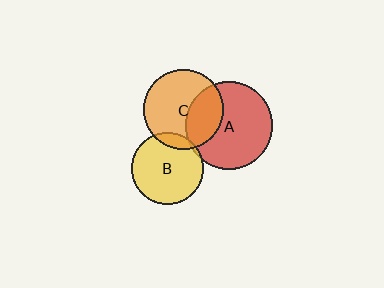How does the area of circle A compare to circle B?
Approximately 1.5 times.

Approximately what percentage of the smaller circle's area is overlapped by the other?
Approximately 5%.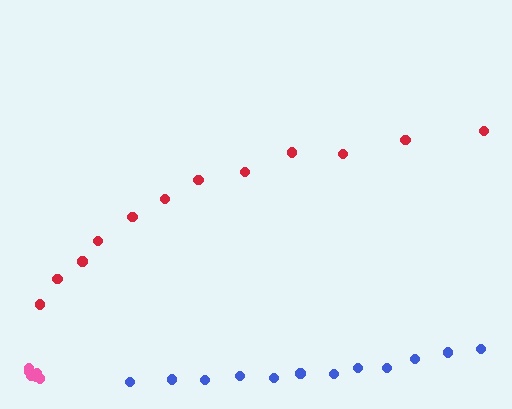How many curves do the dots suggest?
There are 3 distinct paths.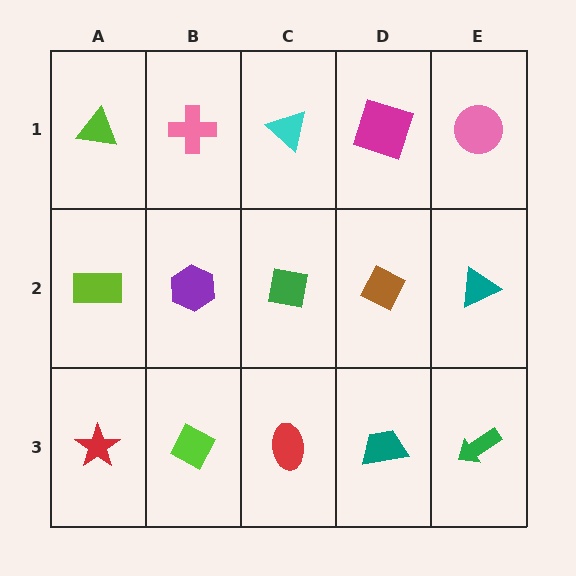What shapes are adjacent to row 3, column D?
A brown diamond (row 2, column D), a red ellipse (row 3, column C), a green arrow (row 3, column E).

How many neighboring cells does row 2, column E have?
3.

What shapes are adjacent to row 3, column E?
A teal triangle (row 2, column E), a teal trapezoid (row 3, column D).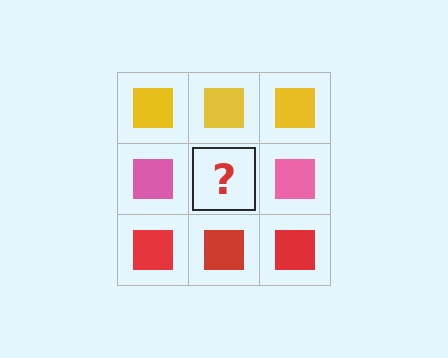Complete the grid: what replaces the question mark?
The question mark should be replaced with a pink square.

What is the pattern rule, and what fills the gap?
The rule is that each row has a consistent color. The gap should be filled with a pink square.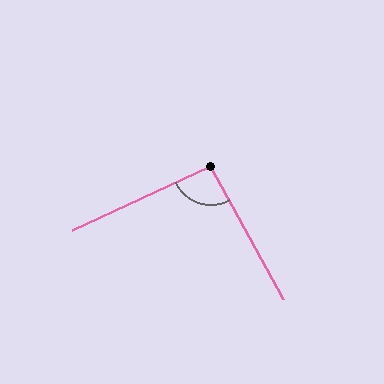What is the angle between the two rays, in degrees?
Approximately 94 degrees.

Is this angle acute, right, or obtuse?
It is approximately a right angle.